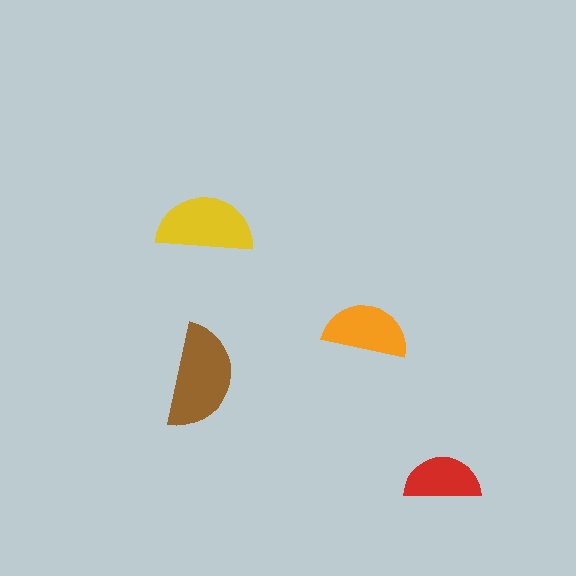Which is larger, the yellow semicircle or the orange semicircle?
The yellow one.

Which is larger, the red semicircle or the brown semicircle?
The brown one.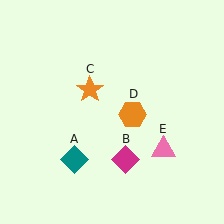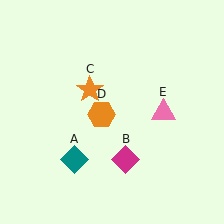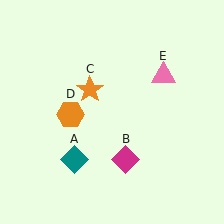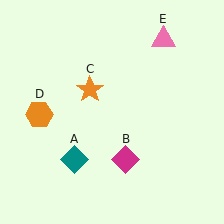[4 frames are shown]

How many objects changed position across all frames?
2 objects changed position: orange hexagon (object D), pink triangle (object E).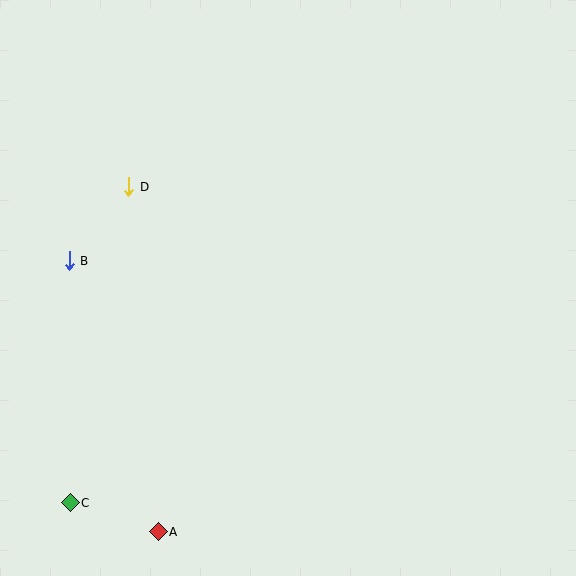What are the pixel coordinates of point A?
Point A is at (158, 532).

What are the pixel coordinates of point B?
Point B is at (69, 261).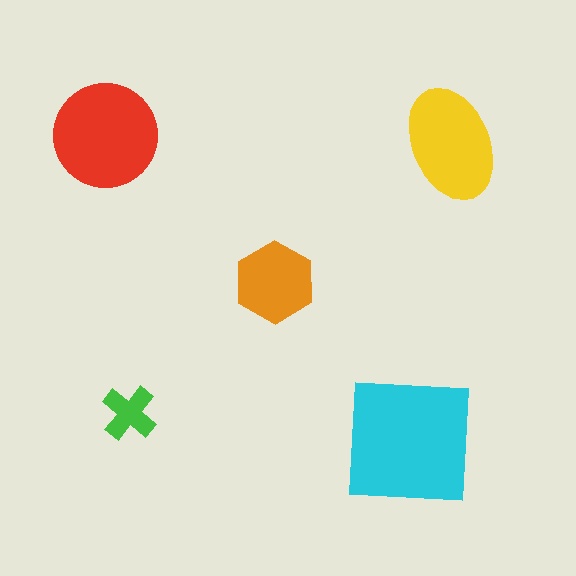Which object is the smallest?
The green cross.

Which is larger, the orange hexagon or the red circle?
The red circle.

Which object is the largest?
The cyan square.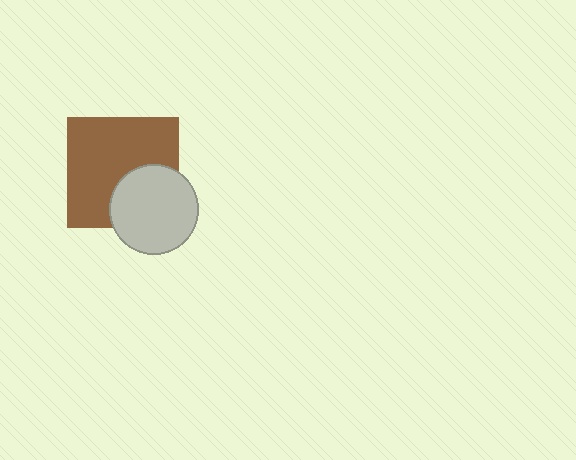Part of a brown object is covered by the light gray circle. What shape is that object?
It is a square.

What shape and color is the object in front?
The object in front is a light gray circle.